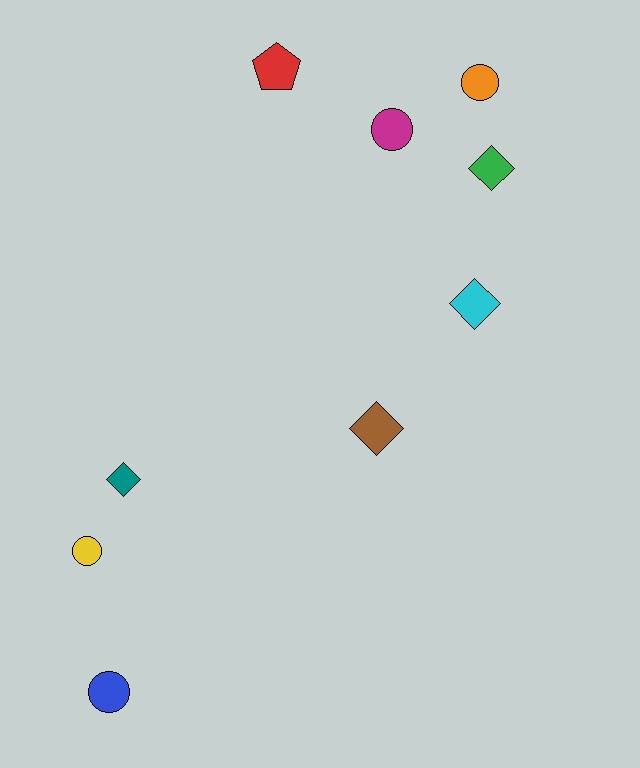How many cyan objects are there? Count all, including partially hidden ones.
There is 1 cyan object.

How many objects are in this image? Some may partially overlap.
There are 9 objects.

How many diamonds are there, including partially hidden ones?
There are 4 diamonds.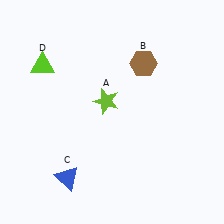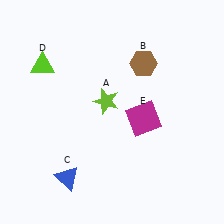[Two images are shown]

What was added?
A magenta square (E) was added in Image 2.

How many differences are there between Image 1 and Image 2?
There is 1 difference between the two images.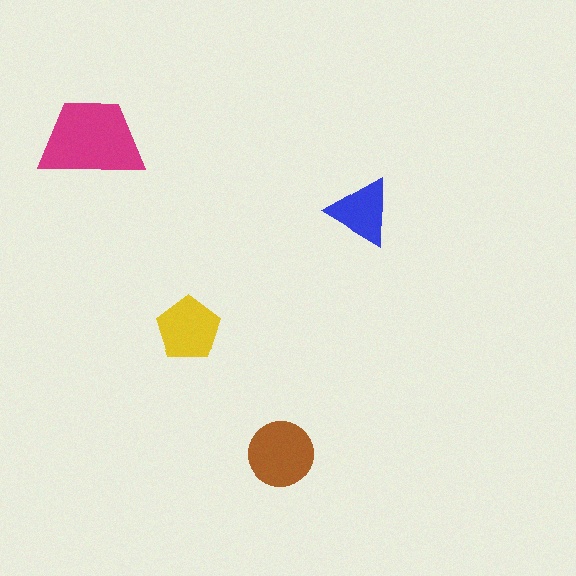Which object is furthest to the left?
The magenta trapezoid is leftmost.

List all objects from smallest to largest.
The blue triangle, the yellow pentagon, the brown circle, the magenta trapezoid.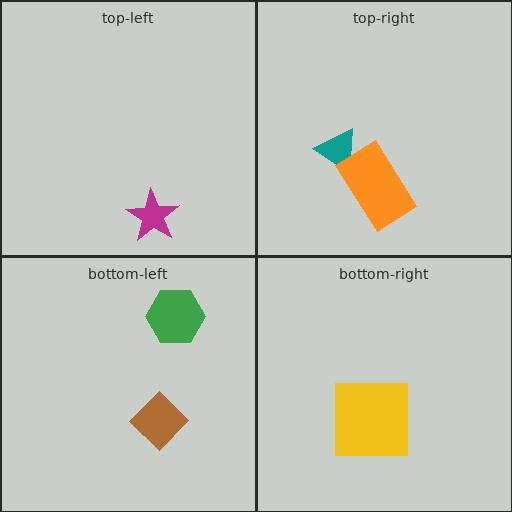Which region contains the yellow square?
The bottom-right region.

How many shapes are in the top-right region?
2.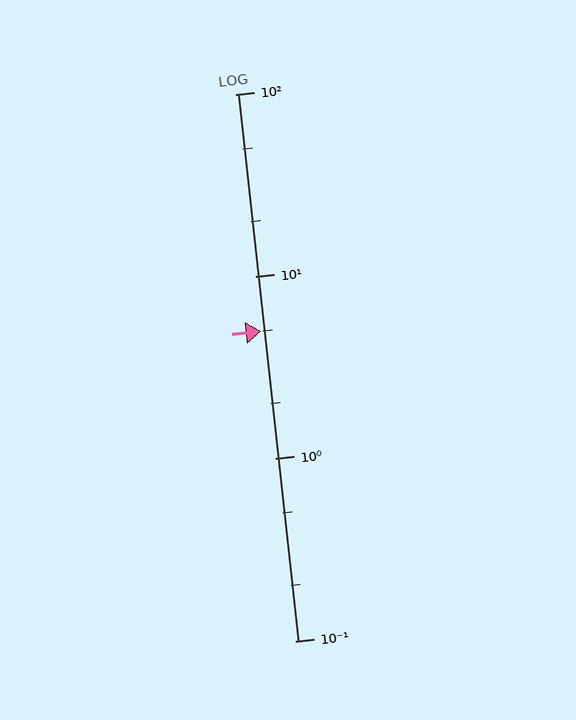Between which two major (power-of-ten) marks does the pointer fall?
The pointer is between 1 and 10.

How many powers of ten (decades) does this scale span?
The scale spans 3 decades, from 0.1 to 100.